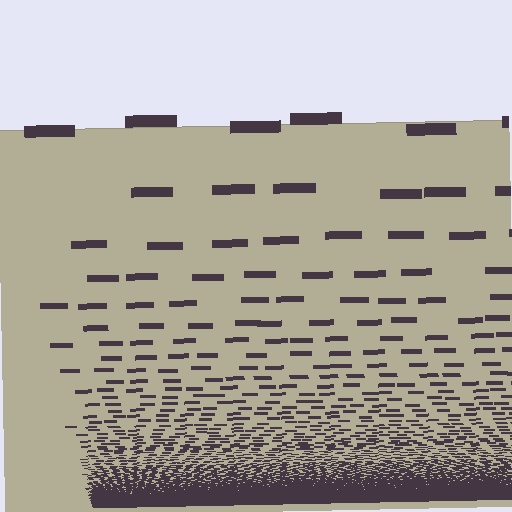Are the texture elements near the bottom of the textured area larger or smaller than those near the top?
Smaller. The gradient is inverted — elements near the bottom are smaller and denser.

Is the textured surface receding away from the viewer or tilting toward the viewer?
The surface appears to tilt toward the viewer. Texture elements get larger and sparser toward the top.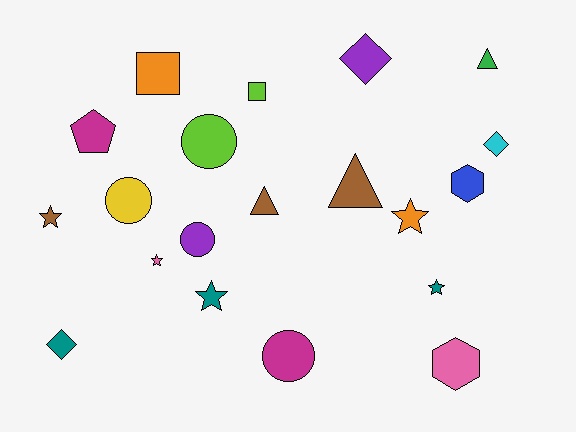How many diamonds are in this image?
There are 3 diamonds.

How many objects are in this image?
There are 20 objects.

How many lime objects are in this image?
There are 2 lime objects.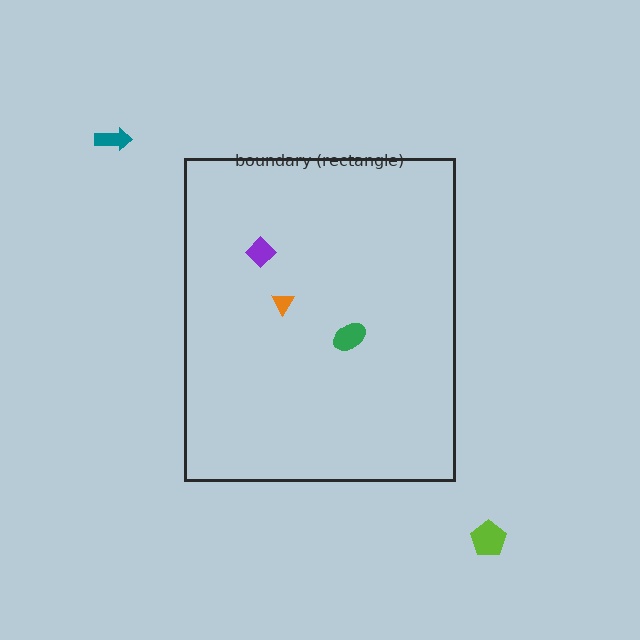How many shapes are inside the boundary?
3 inside, 2 outside.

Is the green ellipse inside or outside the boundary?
Inside.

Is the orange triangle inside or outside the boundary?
Inside.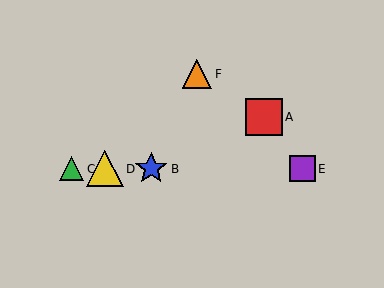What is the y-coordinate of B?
Object B is at y≈169.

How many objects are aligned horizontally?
4 objects (B, C, D, E) are aligned horizontally.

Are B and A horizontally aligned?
No, B is at y≈169 and A is at y≈117.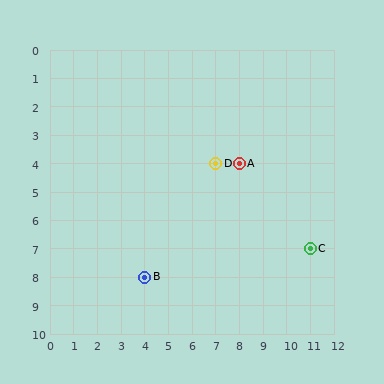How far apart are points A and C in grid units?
Points A and C are 3 columns and 3 rows apart (about 4.2 grid units diagonally).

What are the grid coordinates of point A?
Point A is at grid coordinates (8, 4).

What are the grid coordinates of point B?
Point B is at grid coordinates (4, 8).